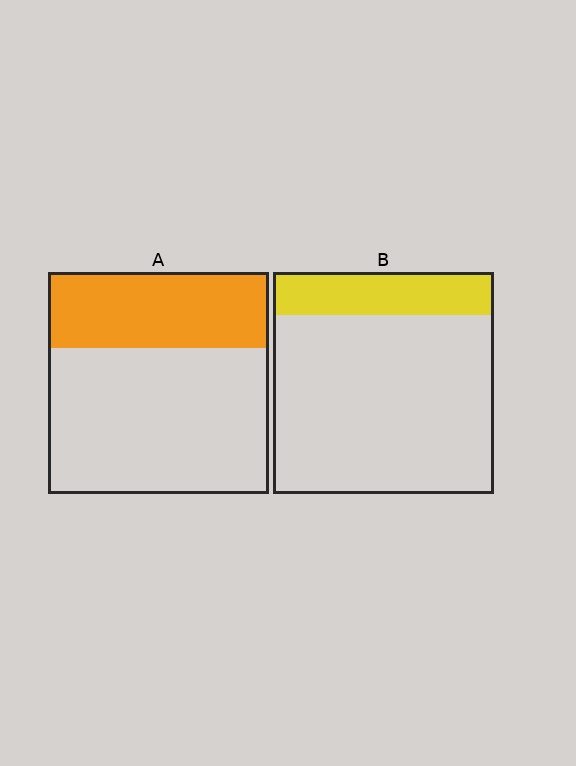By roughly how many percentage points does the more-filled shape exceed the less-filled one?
By roughly 15 percentage points (A over B).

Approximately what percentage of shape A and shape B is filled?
A is approximately 35% and B is approximately 20%.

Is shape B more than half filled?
No.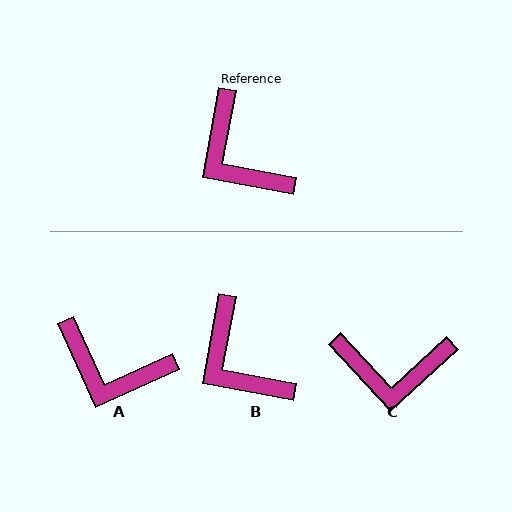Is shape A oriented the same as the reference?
No, it is off by about 34 degrees.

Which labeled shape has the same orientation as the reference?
B.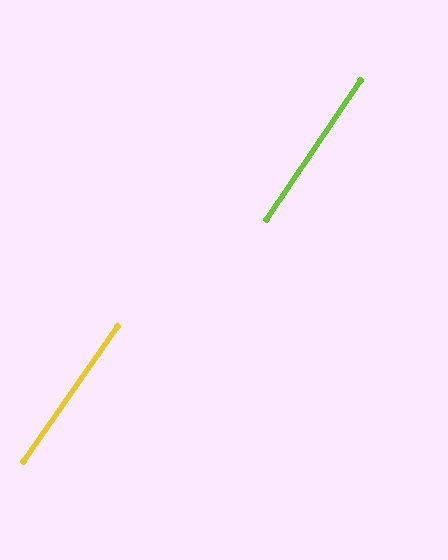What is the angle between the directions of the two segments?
Approximately 1 degree.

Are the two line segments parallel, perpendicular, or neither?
Parallel — their directions differ by only 0.9°.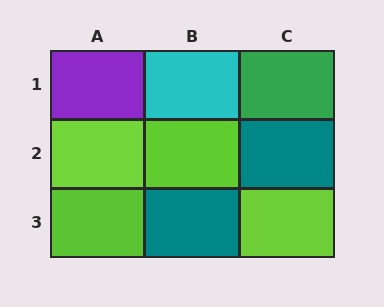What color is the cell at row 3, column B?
Teal.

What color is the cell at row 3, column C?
Lime.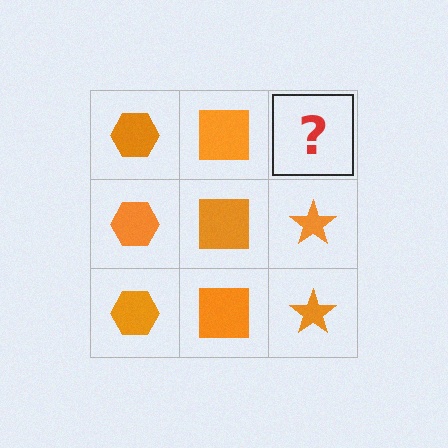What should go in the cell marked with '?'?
The missing cell should contain an orange star.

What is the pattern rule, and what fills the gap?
The rule is that each column has a consistent shape. The gap should be filled with an orange star.